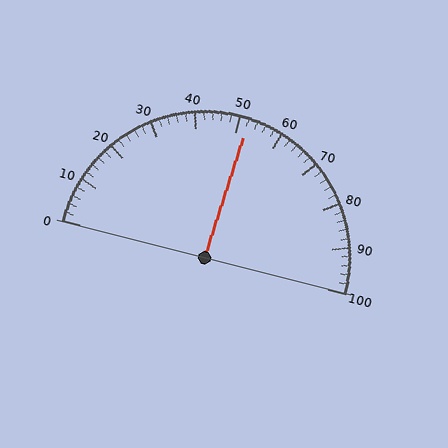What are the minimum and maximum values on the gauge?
The gauge ranges from 0 to 100.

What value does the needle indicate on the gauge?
The needle indicates approximately 52.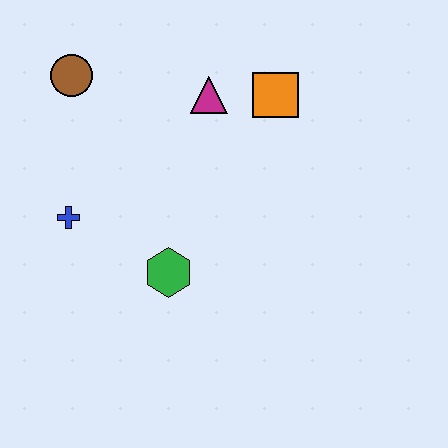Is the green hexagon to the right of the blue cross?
Yes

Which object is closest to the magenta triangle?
The orange square is closest to the magenta triangle.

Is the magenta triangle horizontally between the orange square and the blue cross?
Yes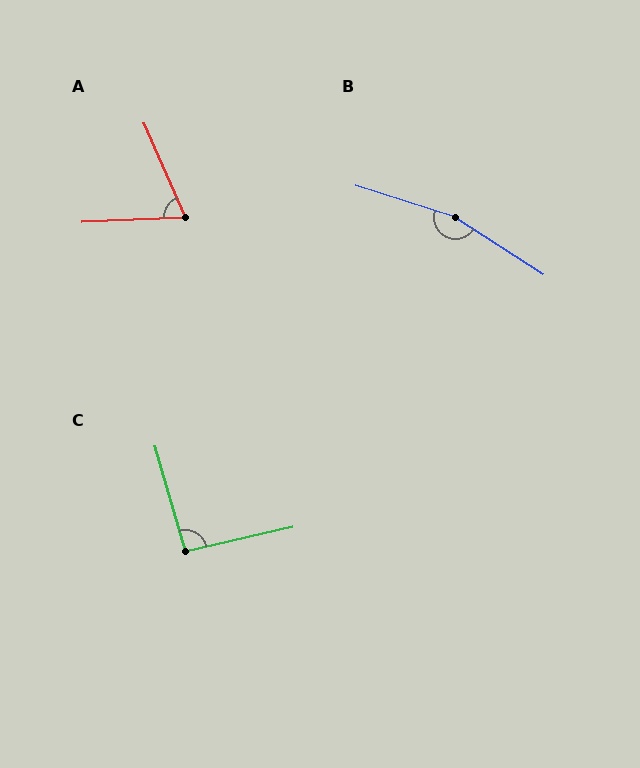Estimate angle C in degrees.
Approximately 94 degrees.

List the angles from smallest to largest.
A (69°), C (94°), B (165°).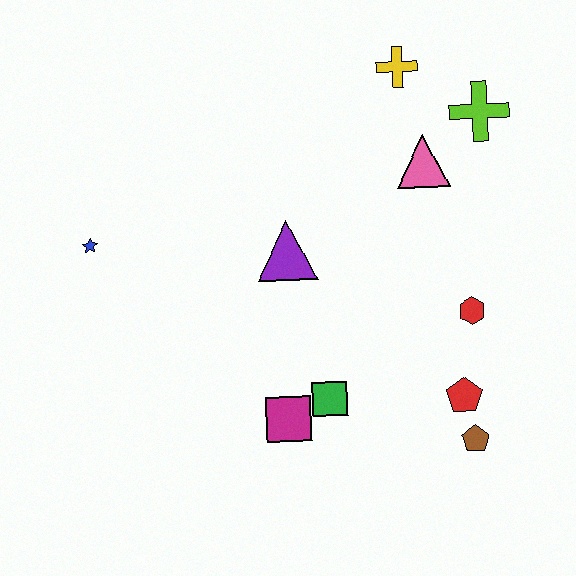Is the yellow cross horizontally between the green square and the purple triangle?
No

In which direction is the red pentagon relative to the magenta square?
The red pentagon is to the right of the magenta square.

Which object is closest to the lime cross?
The pink triangle is closest to the lime cross.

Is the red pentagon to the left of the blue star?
No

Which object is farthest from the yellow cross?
The brown pentagon is farthest from the yellow cross.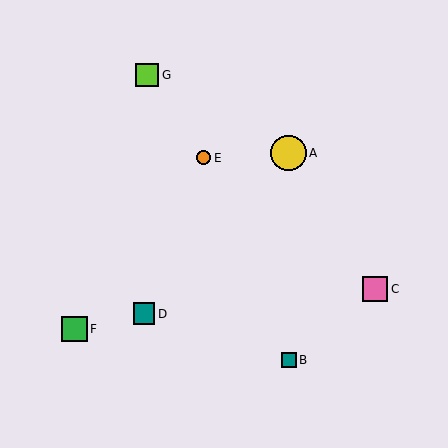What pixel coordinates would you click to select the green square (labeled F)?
Click at (75, 329) to select the green square F.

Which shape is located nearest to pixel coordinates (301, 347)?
The teal square (labeled B) at (289, 360) is nearest to that location.